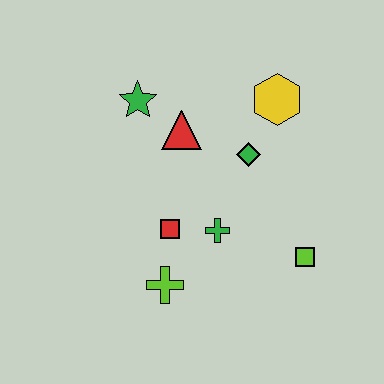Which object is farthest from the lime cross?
The yellow hexagon is farthest from the lime cross.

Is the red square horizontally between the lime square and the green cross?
No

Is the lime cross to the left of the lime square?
Yes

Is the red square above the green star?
No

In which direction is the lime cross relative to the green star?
The lime cross is below the green star.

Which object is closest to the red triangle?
The green star is closest to the red triangle.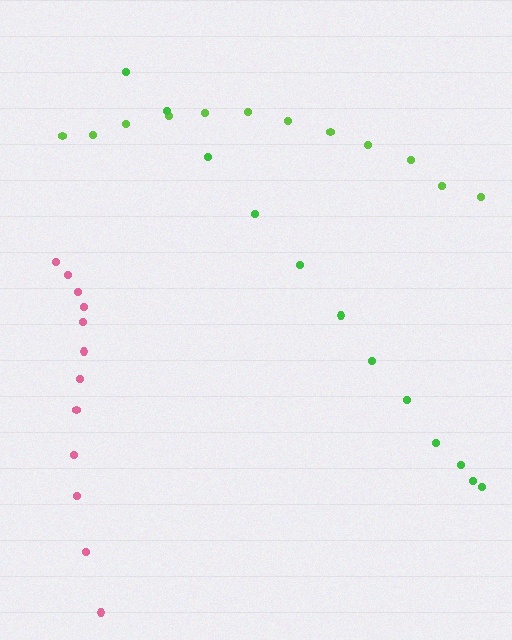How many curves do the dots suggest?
There are 3 distinct paths.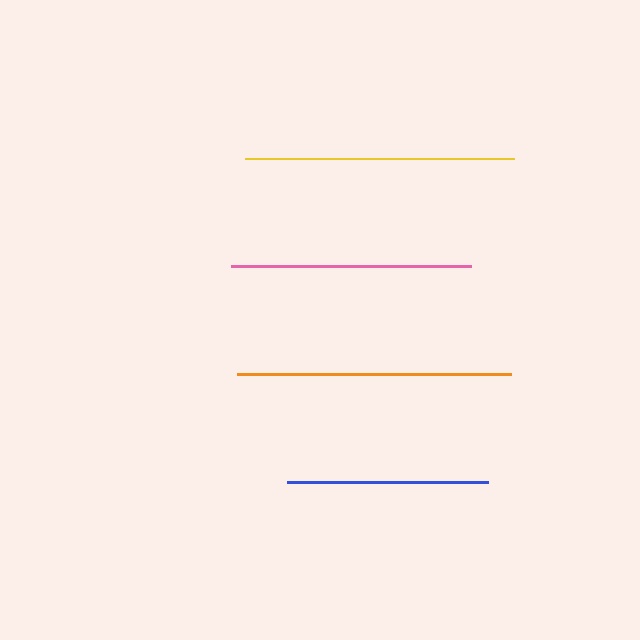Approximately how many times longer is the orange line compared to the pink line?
The orange line is approximately 1.1 times the length of the pink line.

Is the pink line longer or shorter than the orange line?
The orange line is longer than the pink line.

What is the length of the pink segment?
The pink segment is approximately 240 pixels long.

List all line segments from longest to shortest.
From longest to shortest: orange, yellow, pink, blue.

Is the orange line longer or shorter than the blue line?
The orange line is longer than the blue line.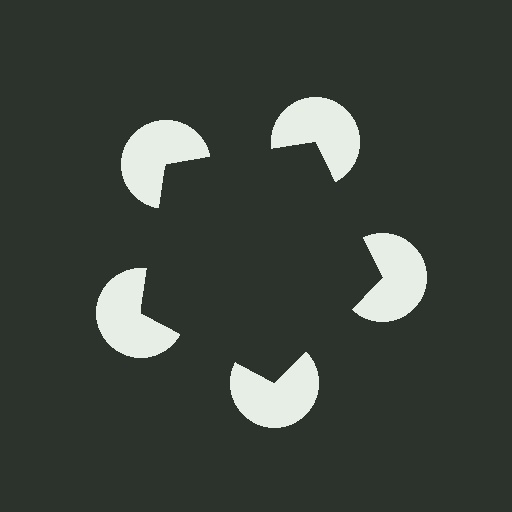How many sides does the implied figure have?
5 sides.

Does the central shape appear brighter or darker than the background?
It typically appears slightly darker than the background, even though no actual brightness change is drawn.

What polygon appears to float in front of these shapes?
An illusory pentagon — its edges are inferred from the aligned wedge cuts in the pac-man discs, not physically drawn.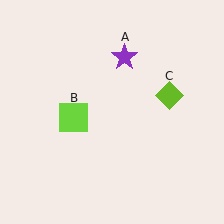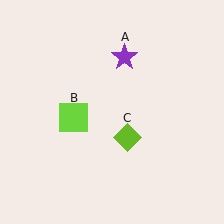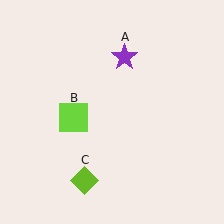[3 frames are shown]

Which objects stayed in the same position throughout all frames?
Purple star (object A) and lime square (object B) remained stationary.